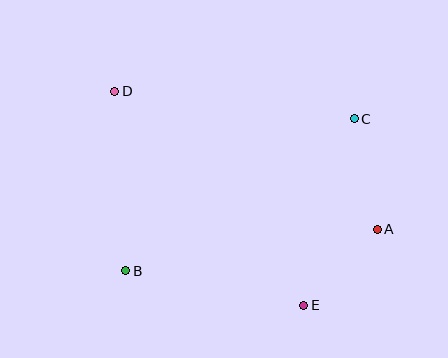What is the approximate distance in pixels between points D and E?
The distance between D and E is approximately 285 pixels.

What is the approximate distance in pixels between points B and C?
The distance between B and C is approximately 274 pixels.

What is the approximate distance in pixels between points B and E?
The distance between B and E is approximately 182 pixels.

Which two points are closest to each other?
Points A and E are closest to each other.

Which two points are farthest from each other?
Points A and D are farthest from each other.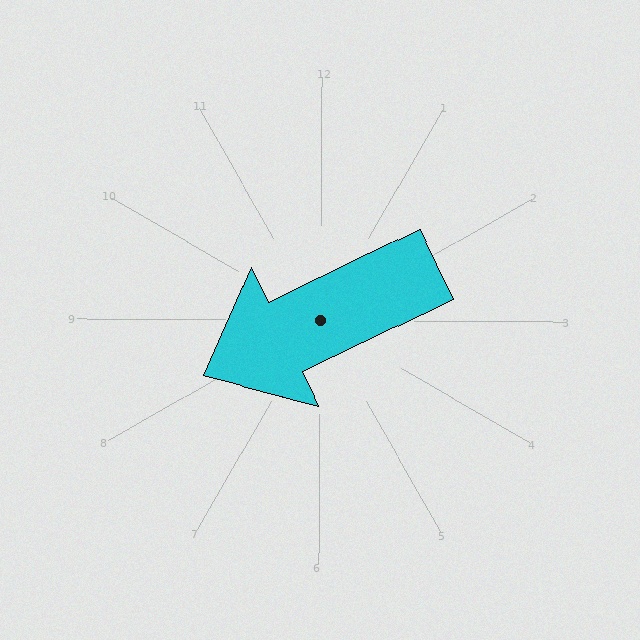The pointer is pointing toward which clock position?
Roughly 8 o'clock.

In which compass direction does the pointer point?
Southwest.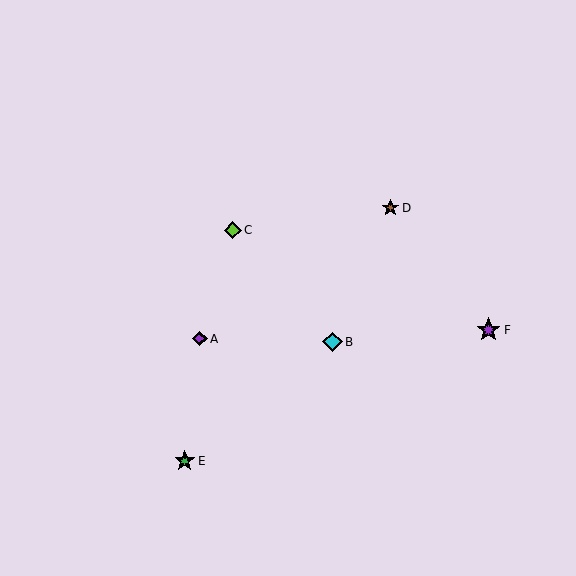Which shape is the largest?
The purple star (labeled F) is the largest.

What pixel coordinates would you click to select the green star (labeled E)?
Click at (185, 461) to select the green star E.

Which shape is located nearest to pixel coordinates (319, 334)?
The cyan diamond (labeled B) at (333, 342) is nearest to that location.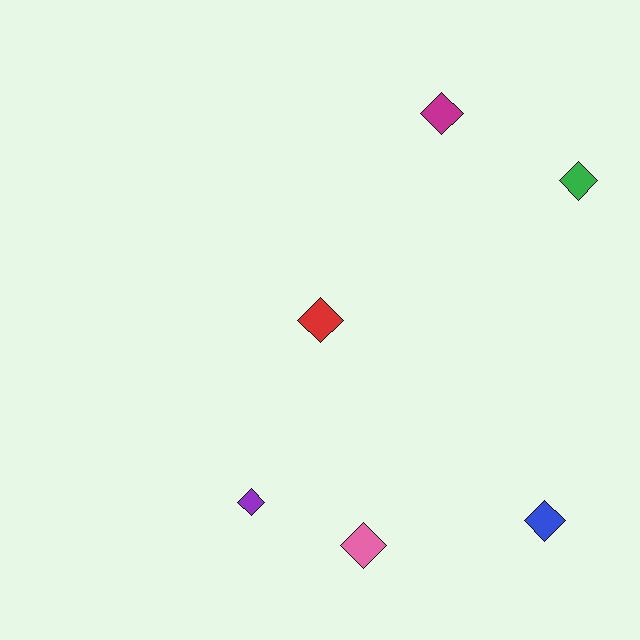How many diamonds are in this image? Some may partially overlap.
There are 6 diamonds.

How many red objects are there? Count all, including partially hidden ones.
There is 1 red object.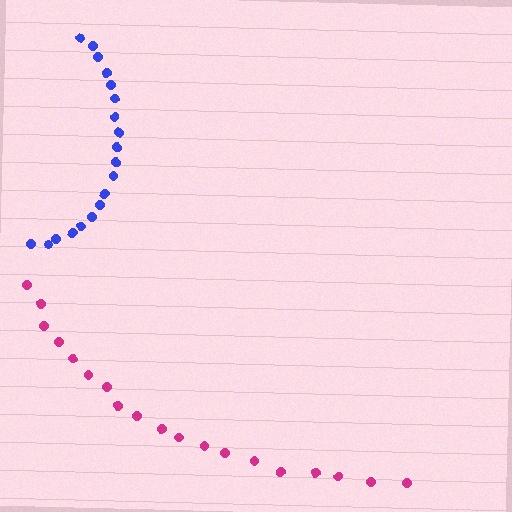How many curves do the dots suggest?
There are 2 distinct paths.